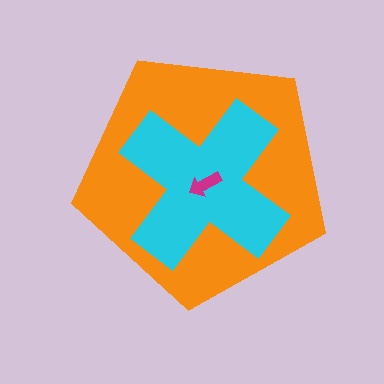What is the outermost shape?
The orange pentagon.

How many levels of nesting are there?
3.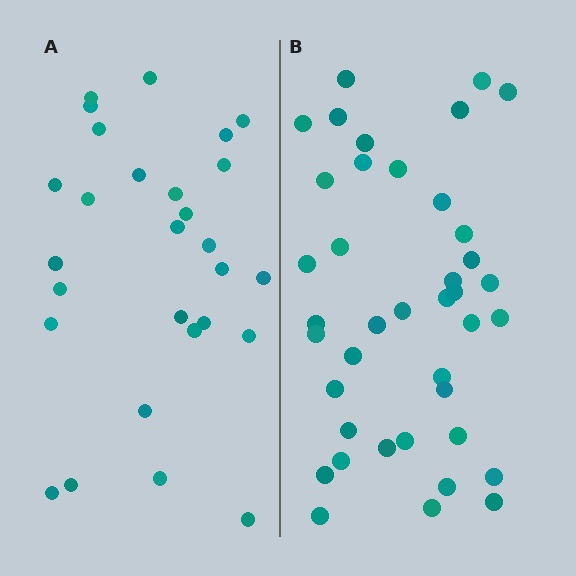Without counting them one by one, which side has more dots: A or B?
Region B (the right region) has more dots.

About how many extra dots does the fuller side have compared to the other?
Region B has roughly 12 or so more dots than region A.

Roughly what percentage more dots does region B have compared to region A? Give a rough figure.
About 45% more.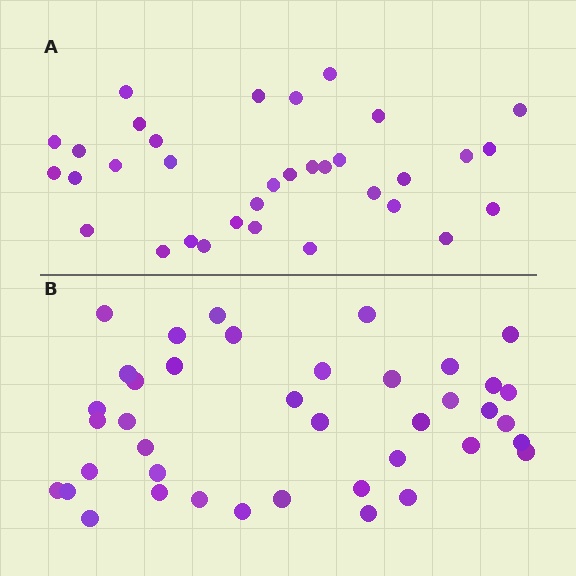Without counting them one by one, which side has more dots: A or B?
Region B (the bottom region) has more dots.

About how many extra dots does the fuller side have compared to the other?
Region B has about 6 more dots than region A.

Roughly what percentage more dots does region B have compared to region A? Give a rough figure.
About 20% more.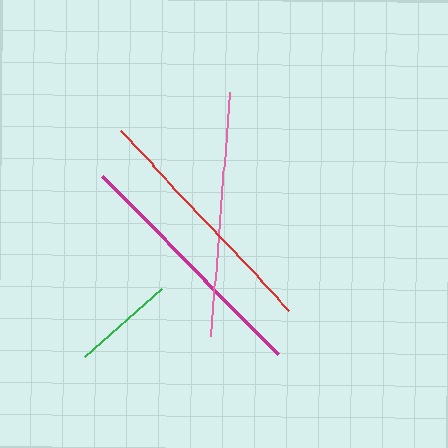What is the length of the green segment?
The green segment is approximately 103 pixels long.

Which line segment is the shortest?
The green line is the shortest at approximately 103 pixels.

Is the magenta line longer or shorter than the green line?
The magenta line is longer than the green line.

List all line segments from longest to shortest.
From longest to shortest: magenta, red, pink, green.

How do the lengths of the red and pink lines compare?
The red and pink lines are approximately the same length.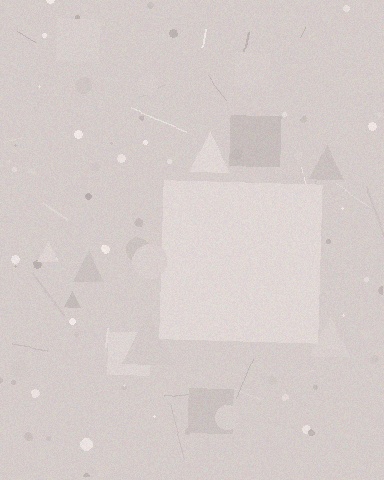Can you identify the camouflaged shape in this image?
The camouflaged shape is a square.